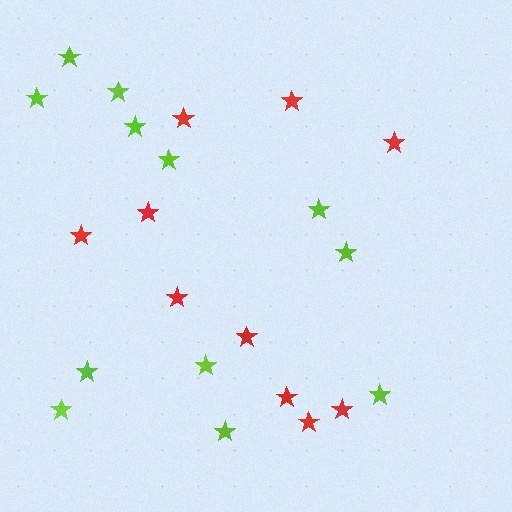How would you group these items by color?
There are 2 groups: one group of lime stars (12) and one group of red stars (10).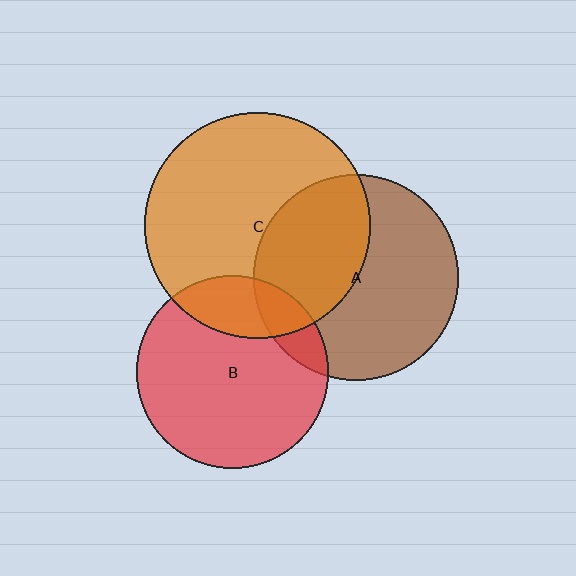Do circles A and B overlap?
Yes.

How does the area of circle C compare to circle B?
Approximately 1.4 times.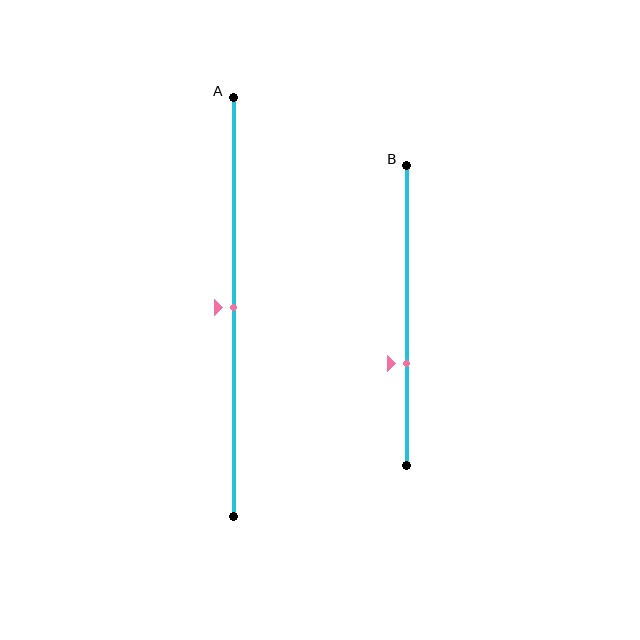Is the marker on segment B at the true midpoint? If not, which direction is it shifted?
No, the marker on segment B is shifted downward by about 16% of the segment length.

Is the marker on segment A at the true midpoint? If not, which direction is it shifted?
Yes, the marker on segment A is at the true midpoint.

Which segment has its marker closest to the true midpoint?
Segment A has its marker closest to the true midpoint.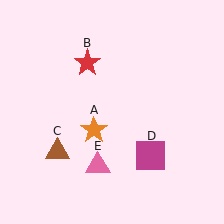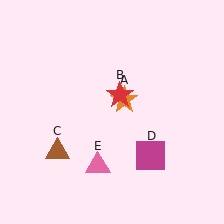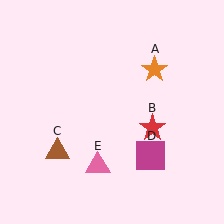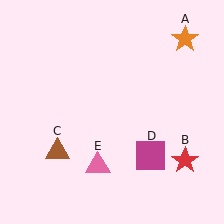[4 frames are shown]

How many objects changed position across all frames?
2 objects changed position: orange star (object A), red star (object B).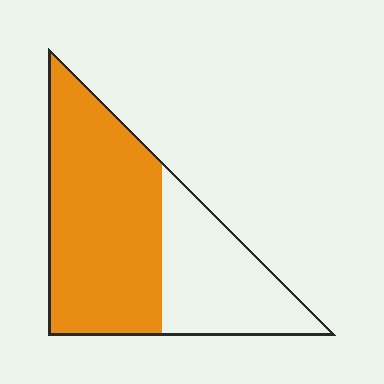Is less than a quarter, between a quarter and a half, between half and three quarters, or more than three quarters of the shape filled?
Between half and three quarters.